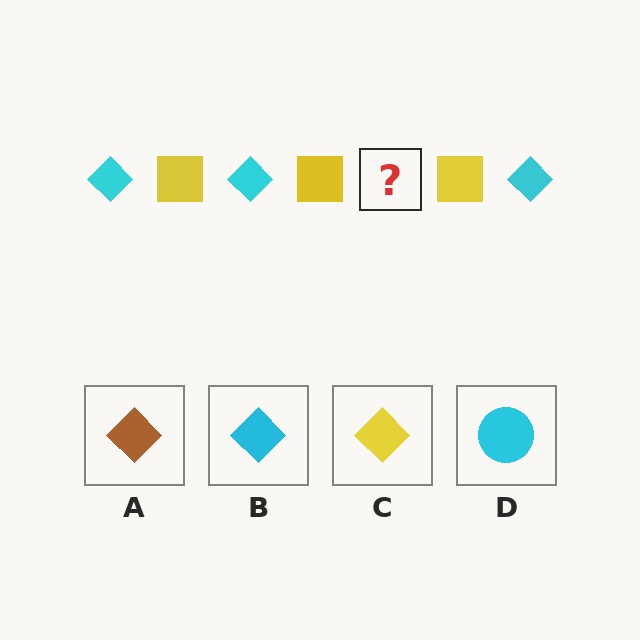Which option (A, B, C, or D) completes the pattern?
B.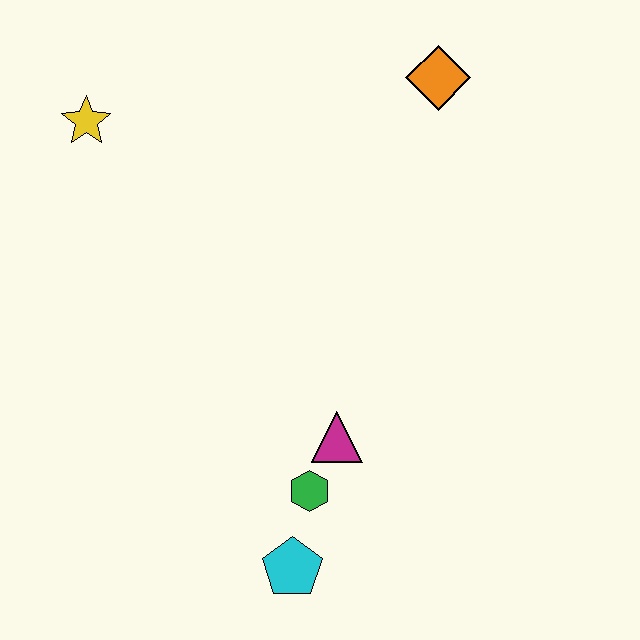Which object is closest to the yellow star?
The orange diamond is closest to the yellow star.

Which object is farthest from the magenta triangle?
The yellow star is farthest from the magenta triangle.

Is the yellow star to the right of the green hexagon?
No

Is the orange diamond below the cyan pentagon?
No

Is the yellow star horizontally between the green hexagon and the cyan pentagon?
No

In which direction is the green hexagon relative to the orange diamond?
The green hexagon is below the orange diamond.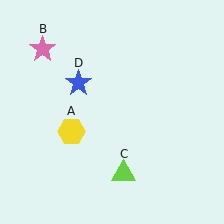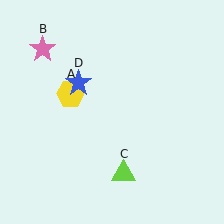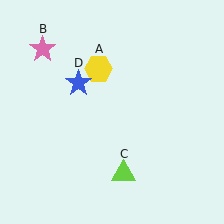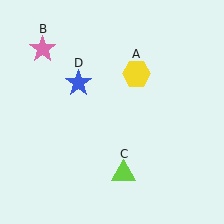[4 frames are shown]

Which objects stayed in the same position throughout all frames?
Pink star (object B) and lime triangle (object C) and blue star (object D) remained stationary.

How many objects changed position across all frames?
1 object changed position: yellow hexagon (object A).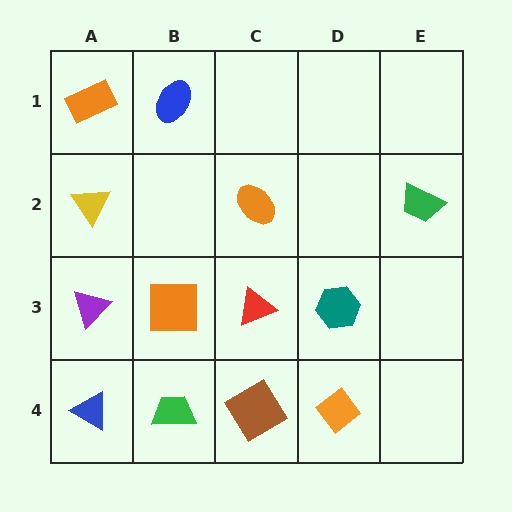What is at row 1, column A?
An orange rectangle.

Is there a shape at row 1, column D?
No, that cell is empty.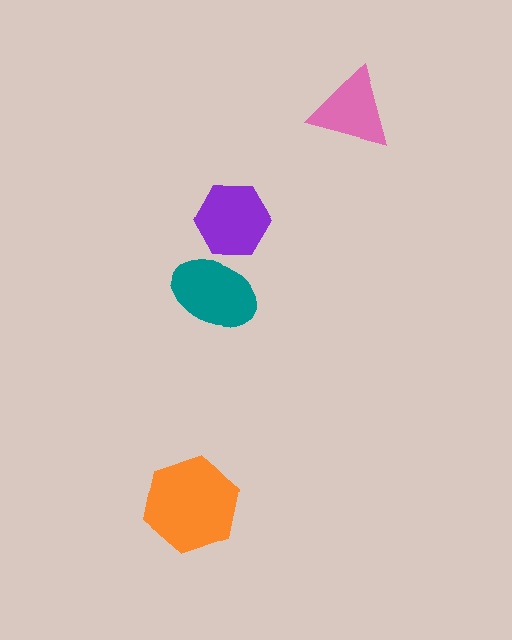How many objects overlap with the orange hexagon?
0 objects overlap with the orange hexagon.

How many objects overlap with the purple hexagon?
1 object overlaps with the purple hexagon.